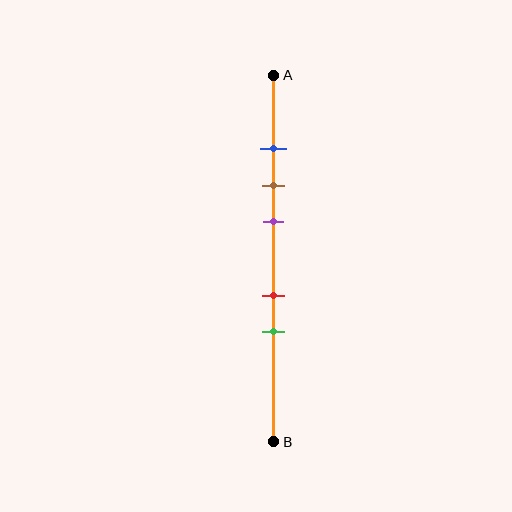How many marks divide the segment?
There are 5 marks dividing the segment.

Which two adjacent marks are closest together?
The blue and brown marks are the closest adjacent pair.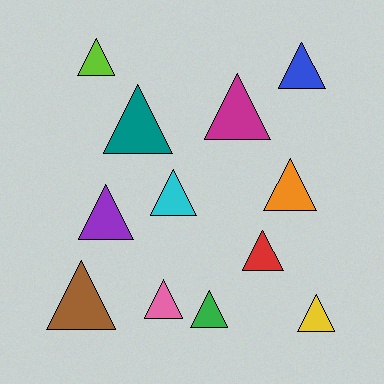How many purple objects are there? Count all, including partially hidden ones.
There is 1 purple object.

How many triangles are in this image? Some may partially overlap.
There are 12 triangles.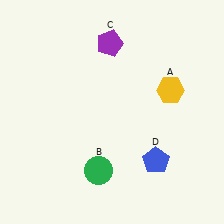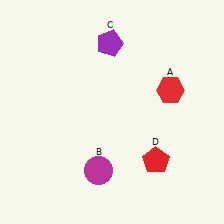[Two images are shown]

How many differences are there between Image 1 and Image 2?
There are 3 differences between the two images.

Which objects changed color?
A changed from yellow to red. B changed from green to magenta. D changed from blue to red.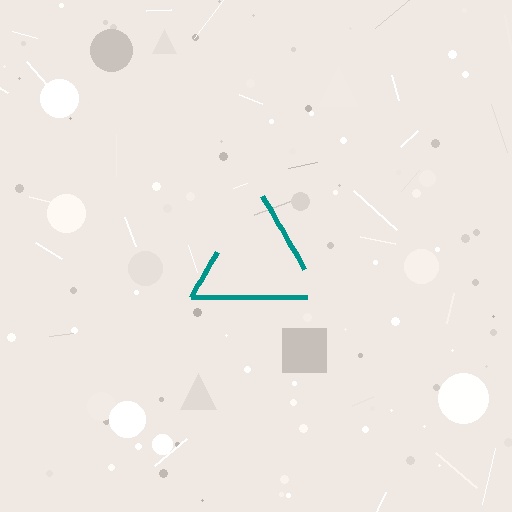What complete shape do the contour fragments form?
The contour fragments form a triangle.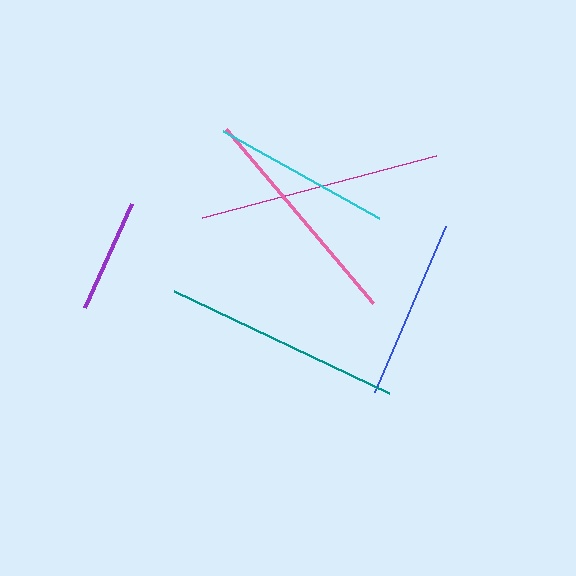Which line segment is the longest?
The magenta line is the longest at approximately 242 pixels.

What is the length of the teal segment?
The teal segment is approximately 238 pixels long.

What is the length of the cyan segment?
The cyan segment is approximately 179 pixels long.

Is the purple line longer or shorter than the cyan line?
The cyan line is longer than the purple line.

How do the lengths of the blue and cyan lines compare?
The blue and cyan lines are approximately the same length.